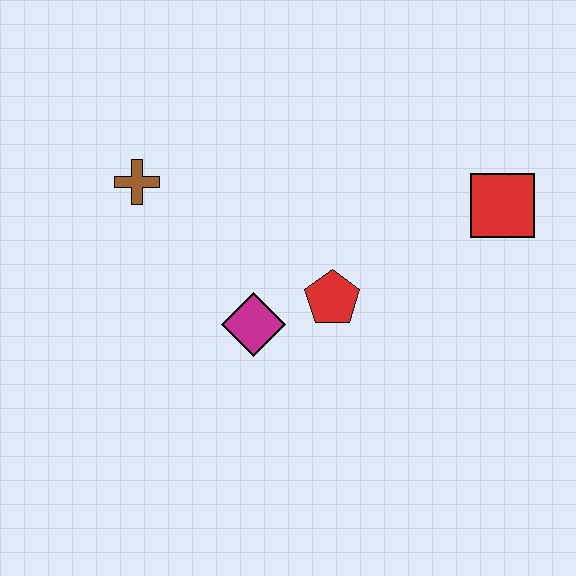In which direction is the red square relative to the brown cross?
The red square is to the right of the brown cross.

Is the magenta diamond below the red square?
Yes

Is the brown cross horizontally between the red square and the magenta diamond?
No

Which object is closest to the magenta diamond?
The red pentagon is closest to the magenta diamond.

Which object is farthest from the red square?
The brown cross is farthest from the red square.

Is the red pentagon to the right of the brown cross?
Yes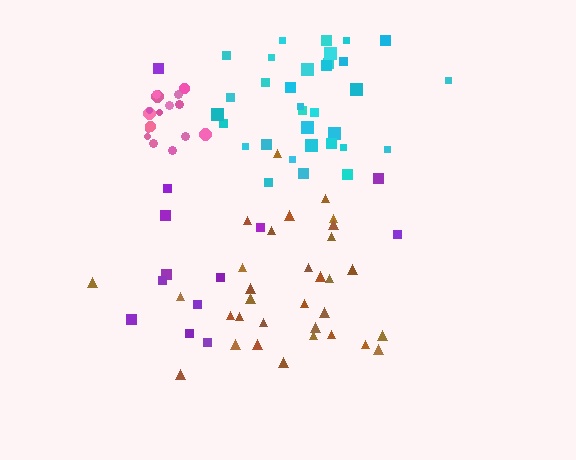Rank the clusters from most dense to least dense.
pink, cyan, brown, purple.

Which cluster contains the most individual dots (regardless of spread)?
Cyan (33).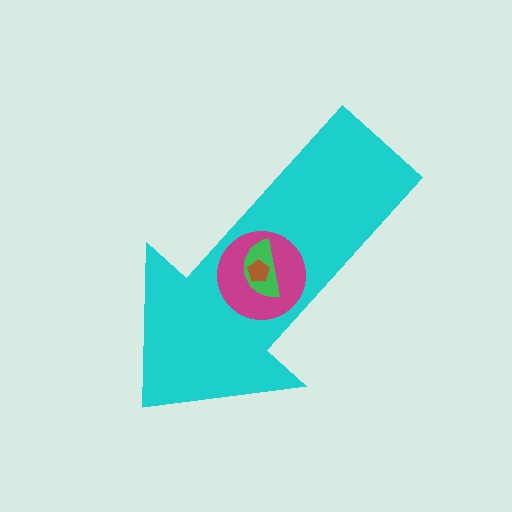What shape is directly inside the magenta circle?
The green semicircle.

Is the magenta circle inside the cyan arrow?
Yes.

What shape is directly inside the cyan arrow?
The magenta circle.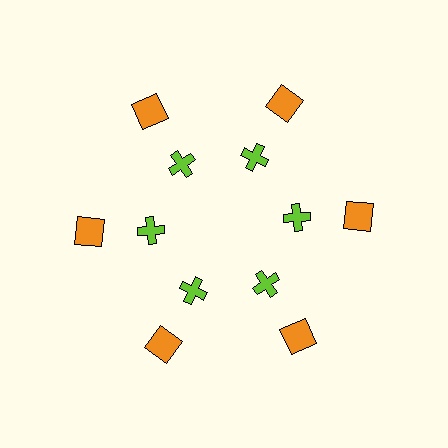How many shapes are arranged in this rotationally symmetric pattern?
There are 12 shapes, arranged in 6 groups of 2.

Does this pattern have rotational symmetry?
Yes, this pattern has 6-fold rotational symmetry. It looks the same after rotating 60 degrees around the center.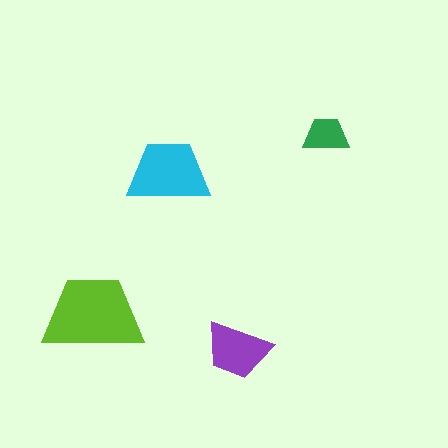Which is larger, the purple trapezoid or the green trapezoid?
The purple one.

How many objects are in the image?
There are 4 objects in the image.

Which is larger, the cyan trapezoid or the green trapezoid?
The cyan one.